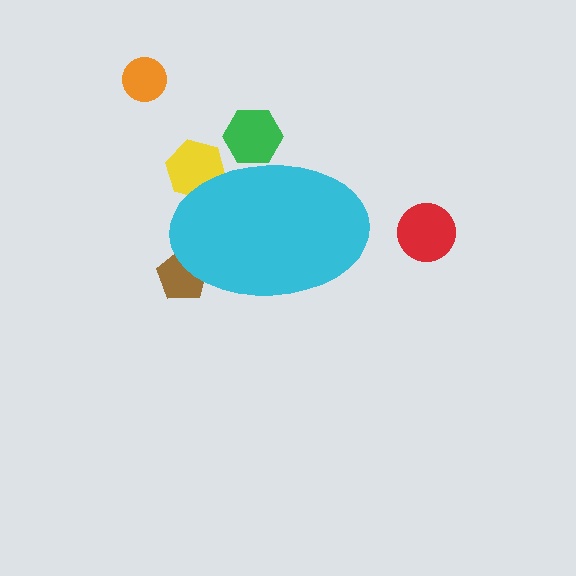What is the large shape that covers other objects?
A cyan ellipse.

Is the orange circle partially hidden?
No, the orange circle is fully visible.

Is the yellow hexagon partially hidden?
Yes, the yellow hexagon is partially hidden behind the cyan ellipse.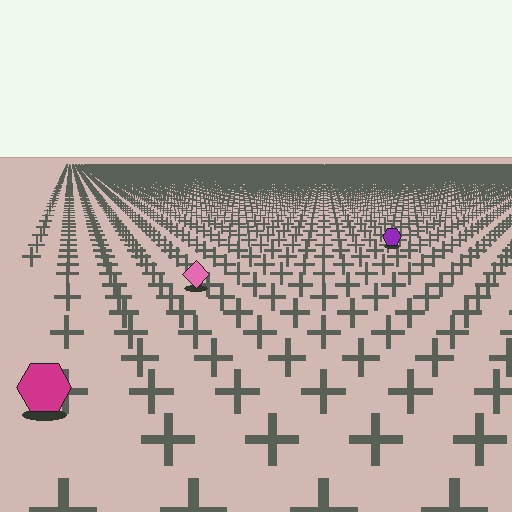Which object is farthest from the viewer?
The purple hexagon is farthest from the viewer. It appears smaller and the ground texture around it is denser.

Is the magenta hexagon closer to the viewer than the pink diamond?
Yes. The magenta hexagon is closer — you can tell from the texture gradient: the ground texture is coarser near it.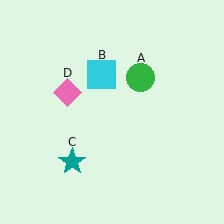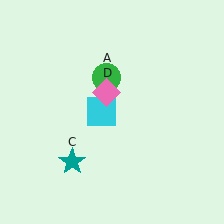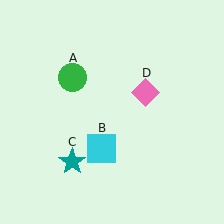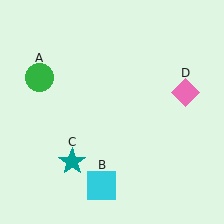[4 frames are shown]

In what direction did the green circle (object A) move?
The green circle (object A) moved left.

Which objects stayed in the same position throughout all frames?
Teal star (object C) remained stationary.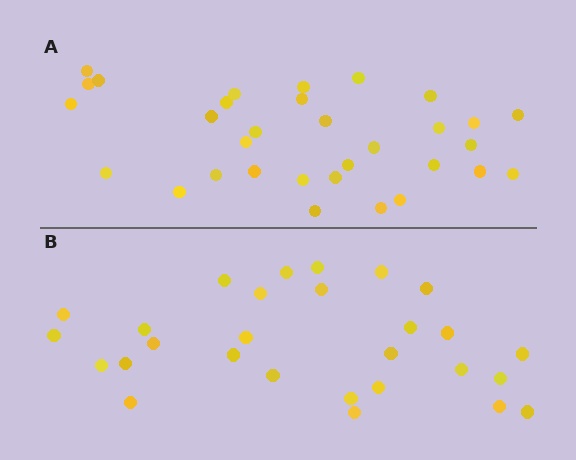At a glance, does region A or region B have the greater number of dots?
Region A (the top region) has more dots.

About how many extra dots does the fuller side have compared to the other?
Region A has about 4 more dots than region B.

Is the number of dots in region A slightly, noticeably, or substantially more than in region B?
Region A has only slightly more — the two regions are fairly close. The ratio is roughly 1.1 to 1.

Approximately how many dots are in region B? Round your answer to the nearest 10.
About 30 dots. (The exact count is 28, which rounds to 30.)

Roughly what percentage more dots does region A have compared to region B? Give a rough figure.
About 15% more.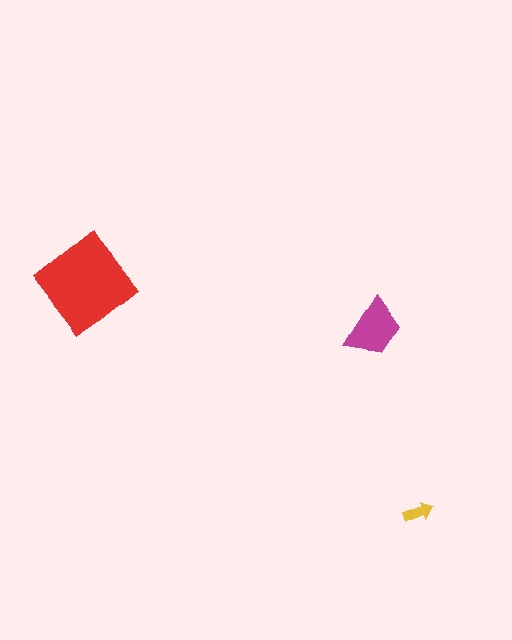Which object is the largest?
The red diamond.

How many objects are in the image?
There are 3 objects in the image.